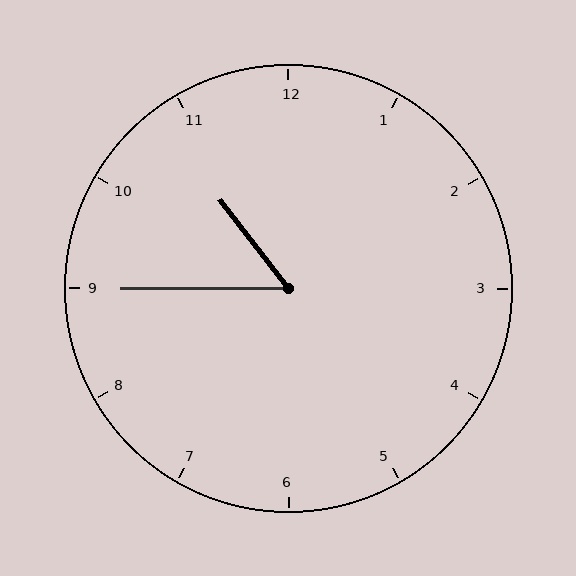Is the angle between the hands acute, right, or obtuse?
It is acute.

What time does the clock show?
10:45.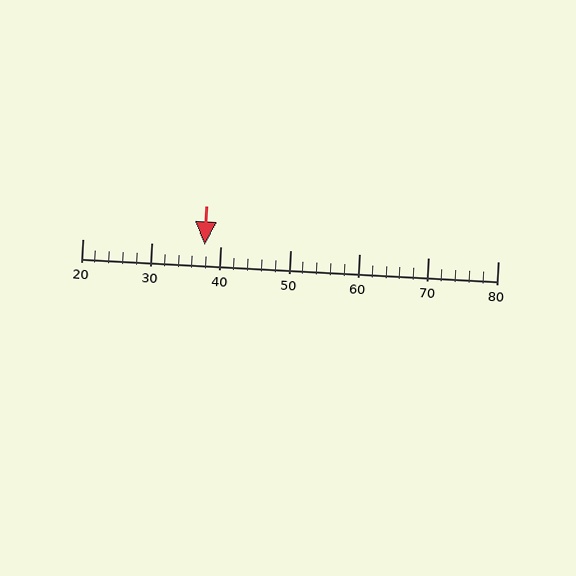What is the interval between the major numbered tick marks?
The major tick marks are spaced 10 units apart.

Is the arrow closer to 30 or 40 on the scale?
The arrow is closer to 40.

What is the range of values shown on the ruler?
The ruler shows values from 20 to 80.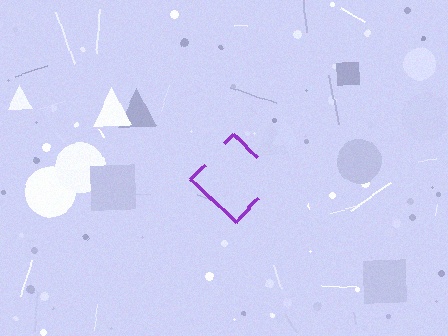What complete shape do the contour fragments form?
The contour fragments form a diamond.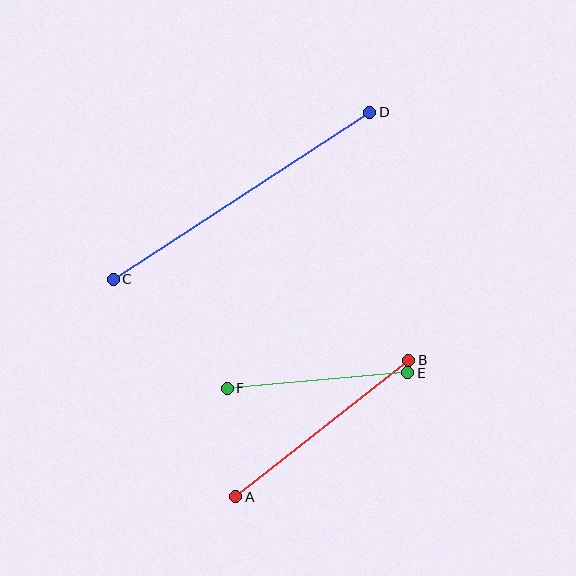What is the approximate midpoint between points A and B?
The midpoint is at approximately (322, 428) pixels.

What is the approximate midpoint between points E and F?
The midpoint is at approximately (318, 381) pixels.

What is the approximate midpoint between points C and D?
The midpoint is at approximately (241, 196) pixels.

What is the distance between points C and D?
The distance is approximately 306 pixels.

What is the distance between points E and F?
The distance is approximately 181 pixels.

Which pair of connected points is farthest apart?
Points C and D are farthest apart.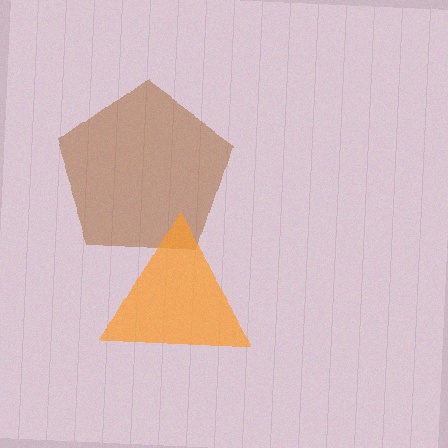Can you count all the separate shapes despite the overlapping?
Yes, there are 2 separate shapes.